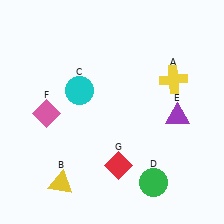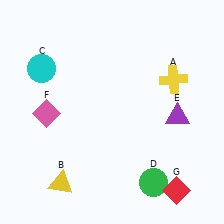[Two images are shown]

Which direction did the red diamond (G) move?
The red diamond (G) moved right.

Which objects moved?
The objects that moved are: the cyan circle (C), the red diamond (G).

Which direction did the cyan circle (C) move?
The cyan circle (C) moved left.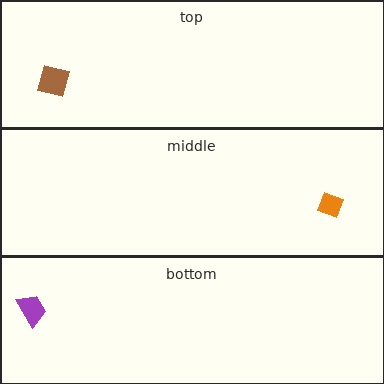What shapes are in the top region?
The brown square.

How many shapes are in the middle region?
1.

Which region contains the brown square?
The top region.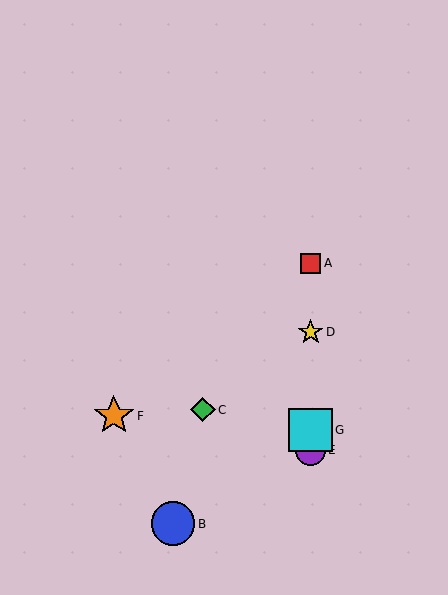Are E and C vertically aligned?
No, E is at x≈311 and C is at x≈203.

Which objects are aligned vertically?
Objects A, D, E, G are aligned vertically.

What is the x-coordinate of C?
Object C is at x≈203.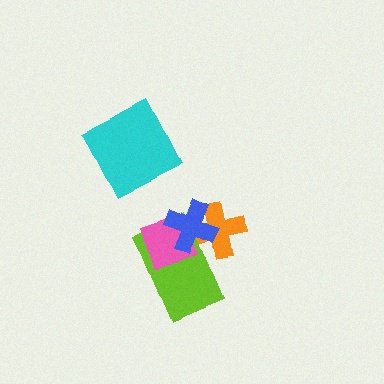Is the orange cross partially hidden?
Yes, it is partially covered by another shape.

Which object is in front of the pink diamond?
The blue cross is in front of the pink diamond.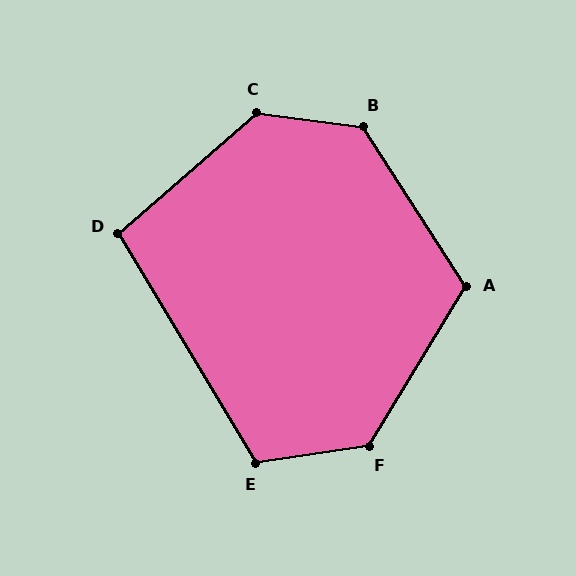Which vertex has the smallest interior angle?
D, at approximately 100 degrees.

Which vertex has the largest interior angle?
C, at approximately 131 degrees.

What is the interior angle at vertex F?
Approximately 130 degrees (obtuse).